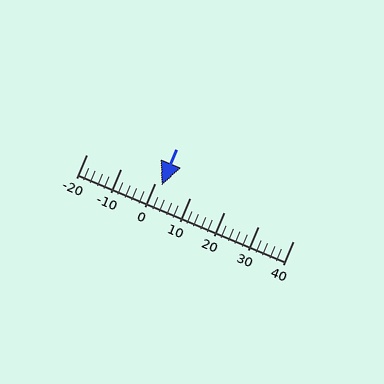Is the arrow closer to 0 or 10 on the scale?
The arrow is closer to 0.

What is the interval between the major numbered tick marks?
The major tick marks are spaced 10 units apart.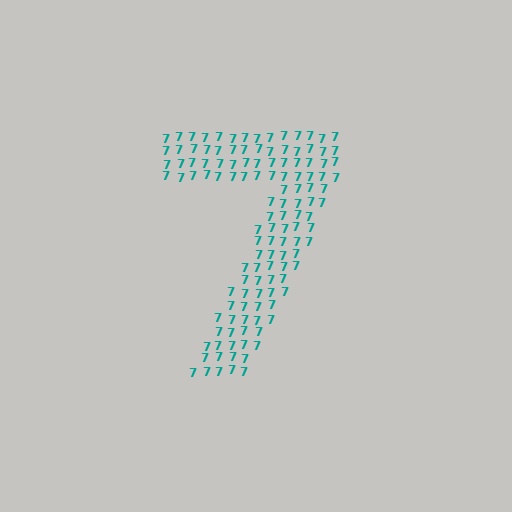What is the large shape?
The large shape is the digit 7.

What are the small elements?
The small elements are digit 7's.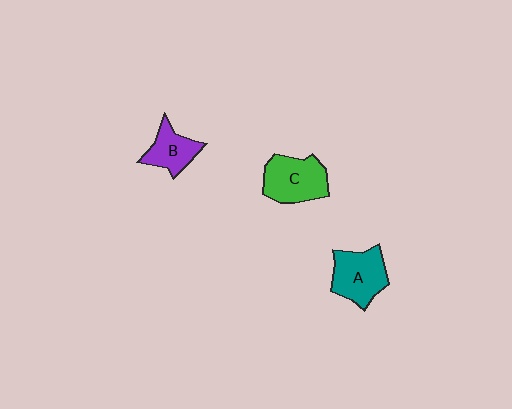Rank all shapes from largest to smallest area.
From largest to smallest: C (green), A (teal), B (purple).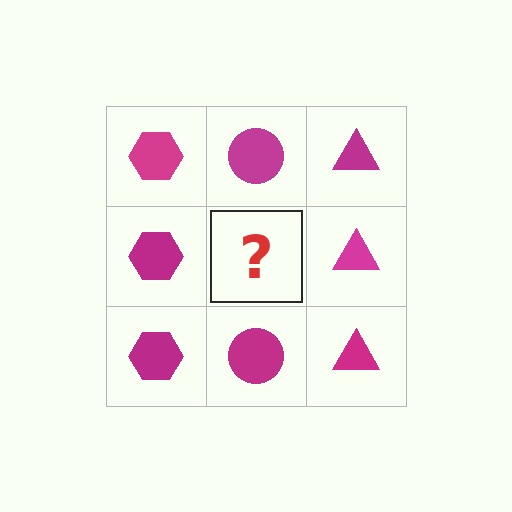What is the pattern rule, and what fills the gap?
The rule is that each column has a consistent shape. The gap should be filled with a magenta circle.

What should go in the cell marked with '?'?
The missing cell should contain a magenta circle.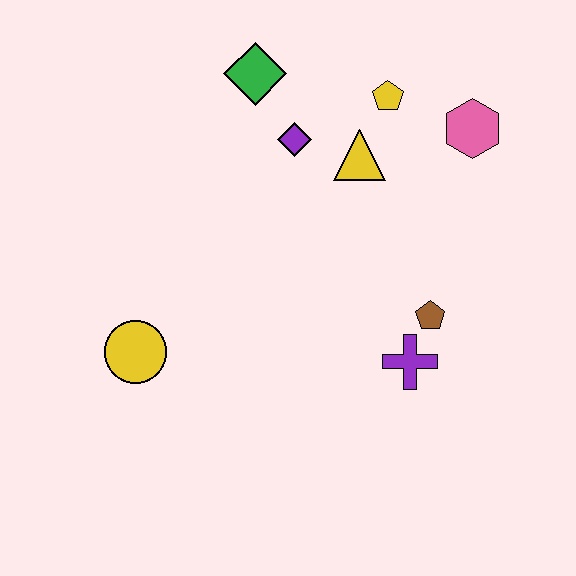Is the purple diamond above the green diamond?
No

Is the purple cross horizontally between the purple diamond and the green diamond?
No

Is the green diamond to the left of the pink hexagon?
Yes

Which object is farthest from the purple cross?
The green diamond is farthest from the purple cross.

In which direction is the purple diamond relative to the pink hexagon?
The purple diamond is to the left of the pink hexagon.